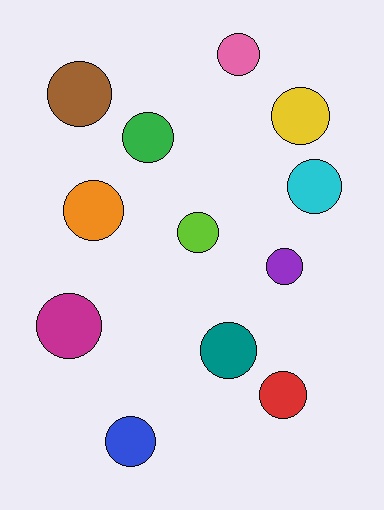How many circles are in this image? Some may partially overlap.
There are 12 circles.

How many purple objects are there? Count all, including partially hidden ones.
There is 1 purple object.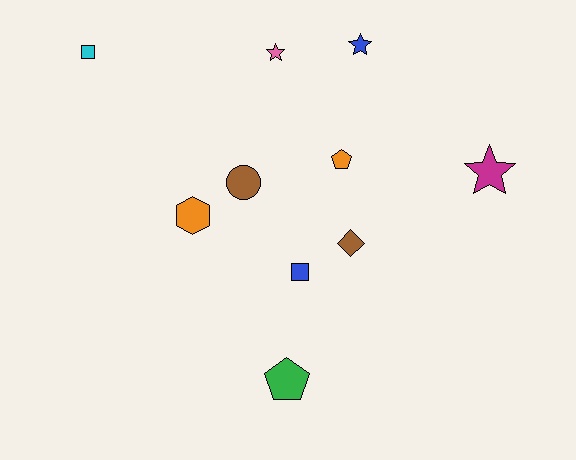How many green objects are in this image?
There is 1 green object.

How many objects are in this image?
There are 10 objects.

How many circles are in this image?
There is 1 circle.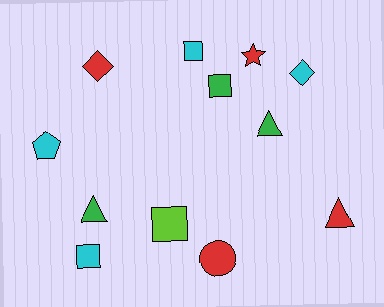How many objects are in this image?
There are 12 objects.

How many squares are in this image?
There are 4 squares.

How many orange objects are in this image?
There are no orange objects.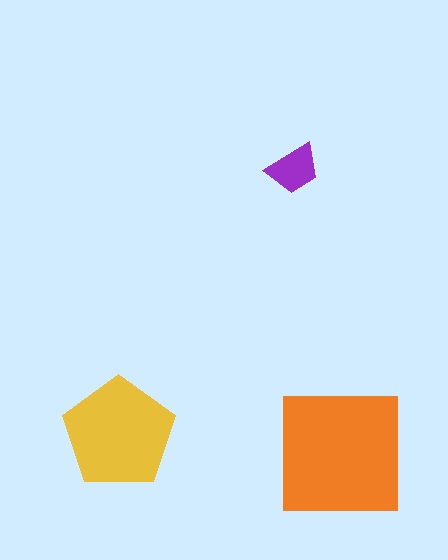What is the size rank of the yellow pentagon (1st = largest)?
2nd.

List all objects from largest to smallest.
The orange square, the yellow pentagon, the purple trapezoid.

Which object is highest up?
The purple trapezoid is topmost.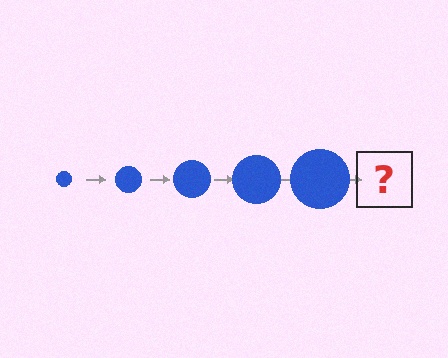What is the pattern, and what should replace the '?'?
The pattern is that the circle gets progressively larger each step. The '?' should be a blue circle, larger than the previous one.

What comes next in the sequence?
The next element should be a blue circle, larger than the previous one.